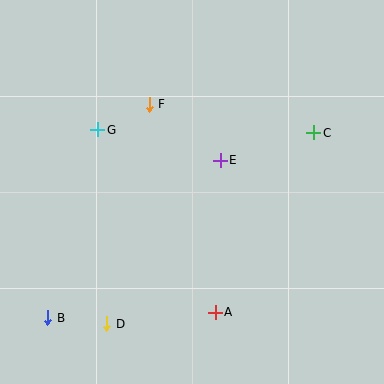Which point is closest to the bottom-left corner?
Point B is closest to the bottom-left corner.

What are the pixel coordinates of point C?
Point C is at (314, 133).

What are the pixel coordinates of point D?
Point D is at (107, 324).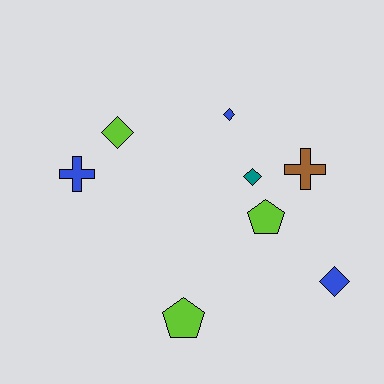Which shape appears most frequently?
Diamond, with 4 objects.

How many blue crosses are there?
There is 1 blue cross.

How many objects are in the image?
There are 8 objects.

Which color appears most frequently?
Lime, with 3 objects.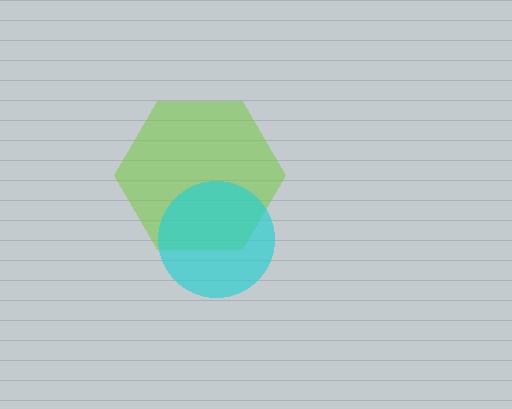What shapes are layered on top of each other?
The layered shapes are: a lime hexagon, a cyan circle.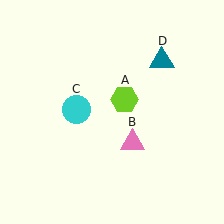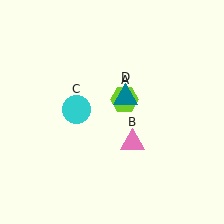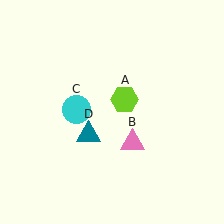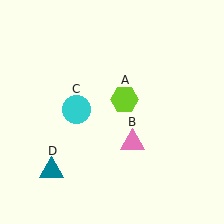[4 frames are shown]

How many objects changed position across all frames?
1 object changed position: teal triangle (object D).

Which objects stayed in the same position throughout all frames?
Lime hexagon (object A) and pink triangle (object B) and cyan circle (object C) remained stationary.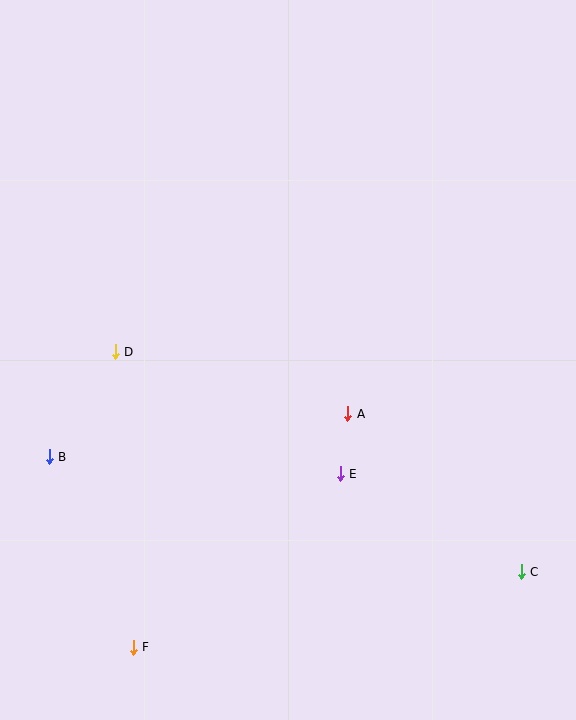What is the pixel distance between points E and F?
The distance between E and F is 270 pixels.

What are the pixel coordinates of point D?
Point D is at (115, 352).